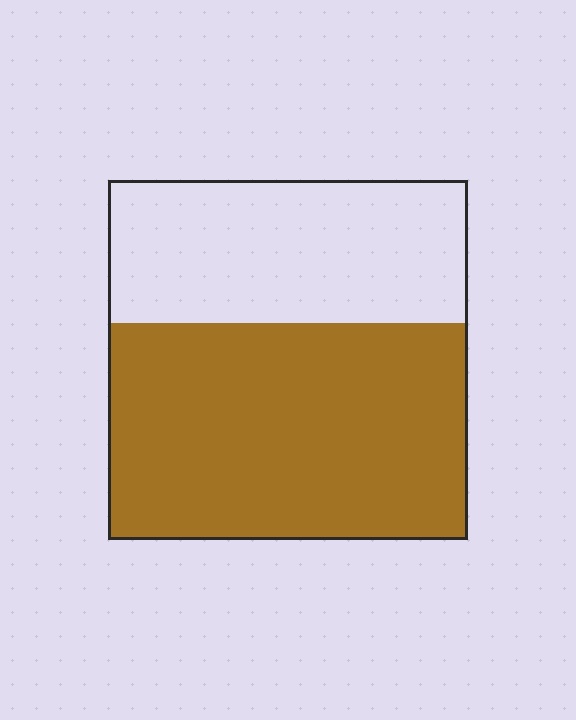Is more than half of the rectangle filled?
Yes.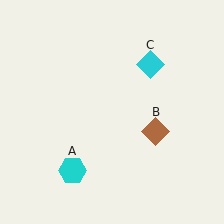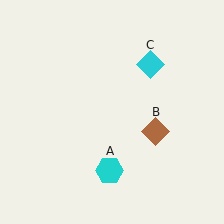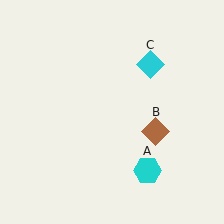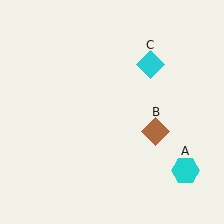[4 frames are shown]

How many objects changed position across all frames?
1 object changed position: cyan hexagon (object A).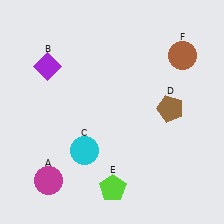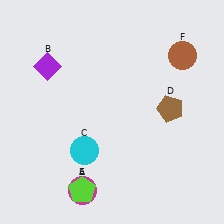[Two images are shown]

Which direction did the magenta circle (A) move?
The magenta circle (A) moved right.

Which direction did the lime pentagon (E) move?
The lime pentagon (E) moved left.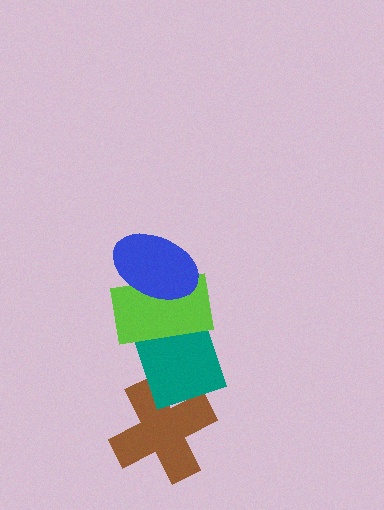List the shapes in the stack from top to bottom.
From top to bottom: the blue ellipse, the lime rectangle, the teal diamond, the brown cross.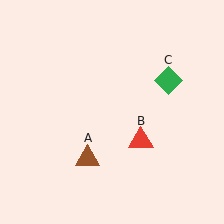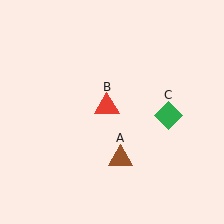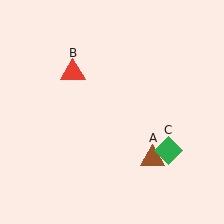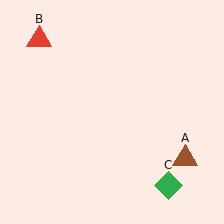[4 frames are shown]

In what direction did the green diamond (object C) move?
The green diamond (object C) moved down.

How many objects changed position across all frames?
3 objects changed position: brown triangle (object A), red triangle (object B), green diamond (object C).